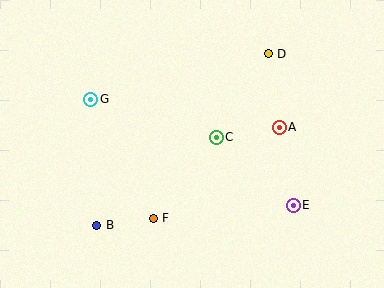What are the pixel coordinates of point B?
Point B is at (97, 225).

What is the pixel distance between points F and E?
The distance between F and E is 140 pixels.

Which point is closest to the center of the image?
Point C at (216, 137) is closest to the center.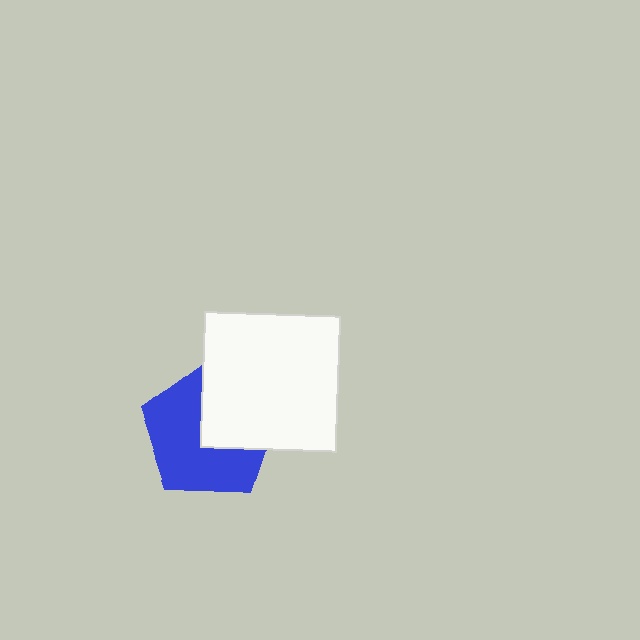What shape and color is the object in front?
The object in front is a white square.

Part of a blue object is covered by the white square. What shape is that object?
It is a pentagon.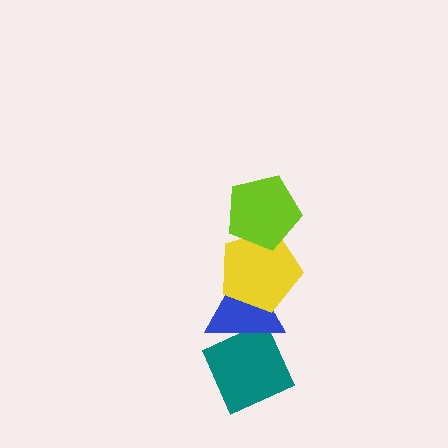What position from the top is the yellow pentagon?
The yellow pentagon is 2nd from the top.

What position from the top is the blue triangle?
The blue triangle is 3rd from the top.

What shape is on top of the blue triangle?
The yellow pentagon is on top of the blue triangle.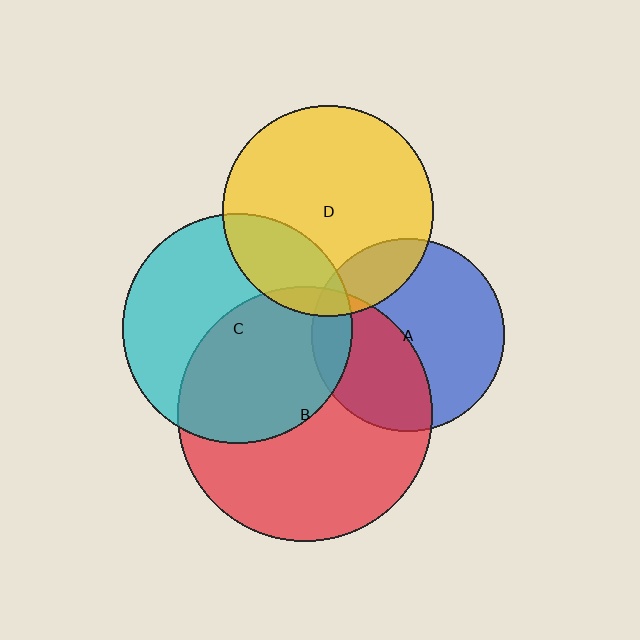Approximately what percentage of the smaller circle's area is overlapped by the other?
Approximately 40%.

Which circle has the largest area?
Circle B (red).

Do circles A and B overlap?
Yes.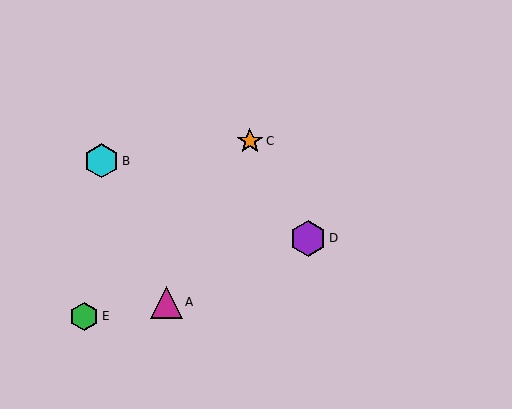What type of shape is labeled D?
Shape D is a purple hexagon.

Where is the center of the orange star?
The center of the orange star is at (250, 141).